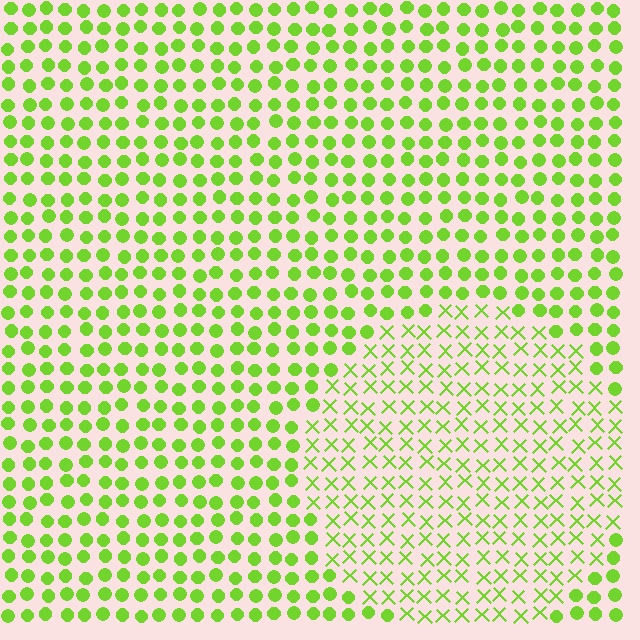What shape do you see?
I see a circle.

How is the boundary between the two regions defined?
The boundary is defined by a change in element shape: X marks inside vs. circles outside. All elements share the same color and spacing.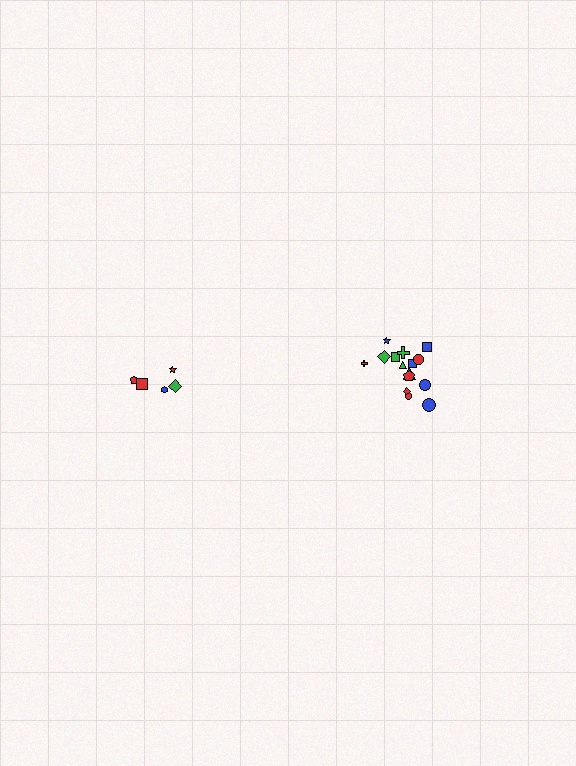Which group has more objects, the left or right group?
The right group.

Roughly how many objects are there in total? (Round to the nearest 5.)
Roughly 20 objects in total.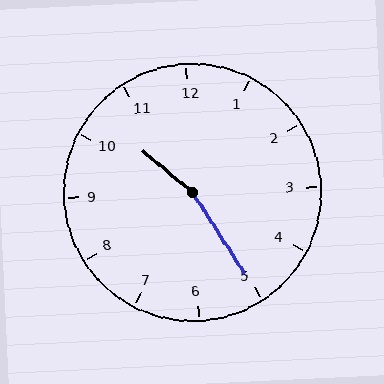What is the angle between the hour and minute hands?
Approximately 162 degrees.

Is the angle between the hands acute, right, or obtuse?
It is obtuse.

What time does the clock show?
10:25.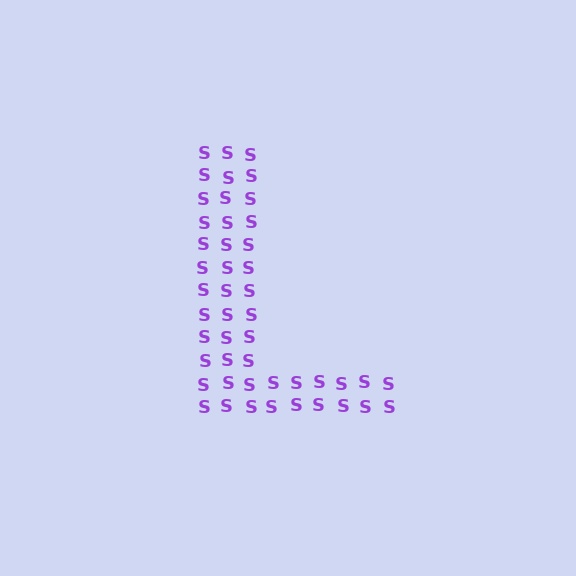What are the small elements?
The small elements are letter S's.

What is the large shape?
The large shape is the letter L.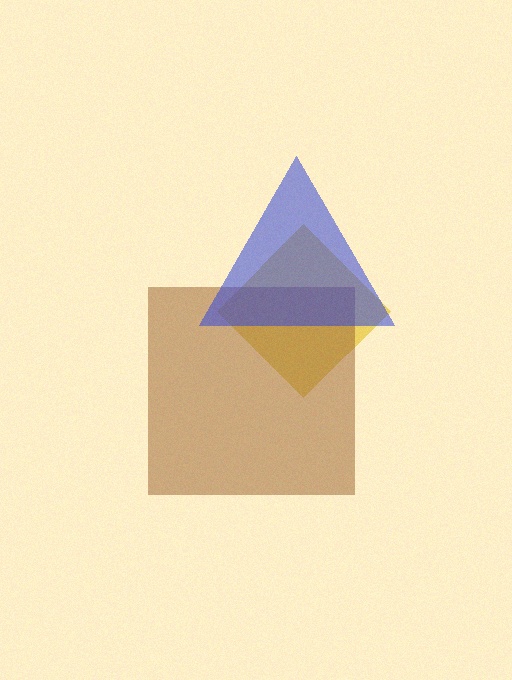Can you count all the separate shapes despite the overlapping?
Yes, there are 3 separate shapes.